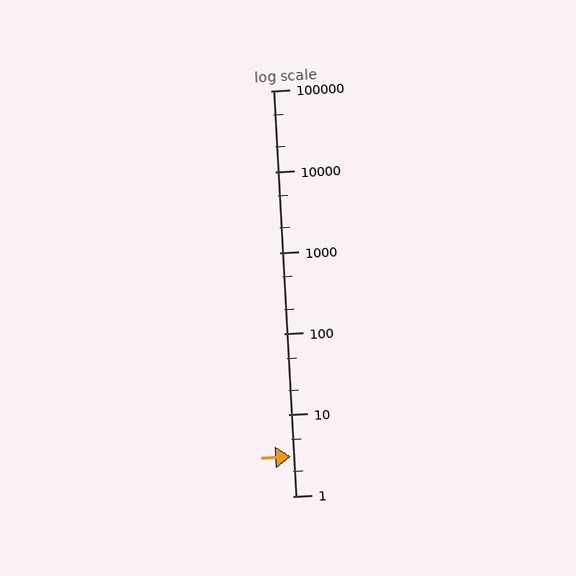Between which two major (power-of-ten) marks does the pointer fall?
The pointer is between 1 and 10.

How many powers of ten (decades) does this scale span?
The scale spans 5 decades, from 1 to 100000.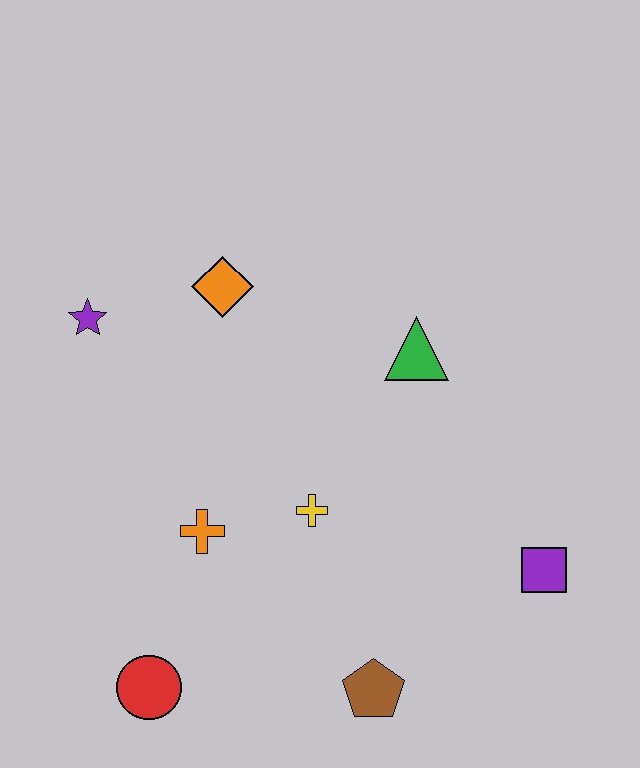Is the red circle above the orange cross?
No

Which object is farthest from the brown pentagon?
The purple star is farthest from the brown pentagon.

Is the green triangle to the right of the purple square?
No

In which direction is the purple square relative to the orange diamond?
The purple square is to the right of the orange diamond.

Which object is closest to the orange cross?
The yellow cross is closest to the orange cross.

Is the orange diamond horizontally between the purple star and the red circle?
No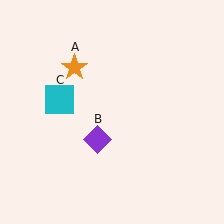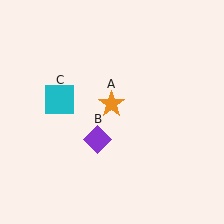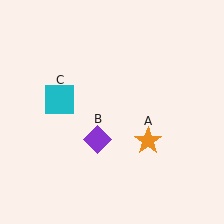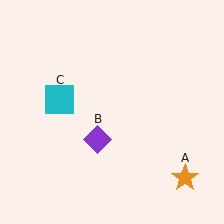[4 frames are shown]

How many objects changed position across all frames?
1 object changed position: orange star (object A).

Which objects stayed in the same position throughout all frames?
Purple diamond (object B) and cyan square (object C) remained stationary.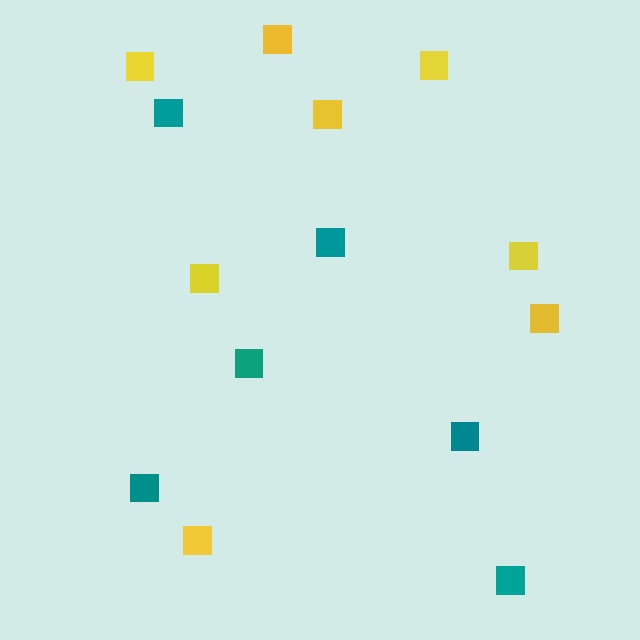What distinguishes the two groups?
There are 2 groups: one group of yellow squares (8) and one group of teal squares (6).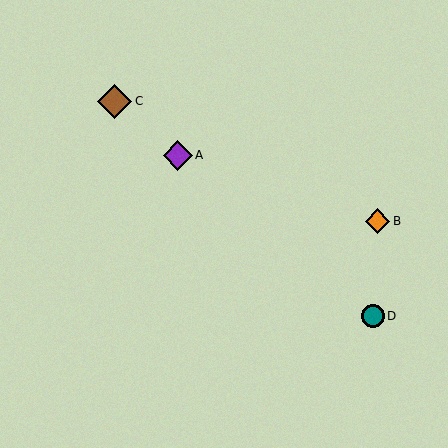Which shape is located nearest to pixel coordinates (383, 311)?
The teal circle (labeled D) at (373, 316) is nearest to that location.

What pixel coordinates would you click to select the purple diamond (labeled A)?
Click at (178, 155) to select the purple diamond A.